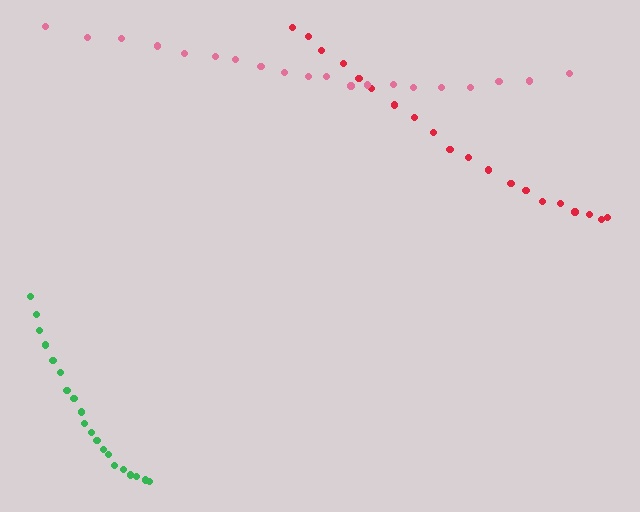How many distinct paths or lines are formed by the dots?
There are 3 distinct paths.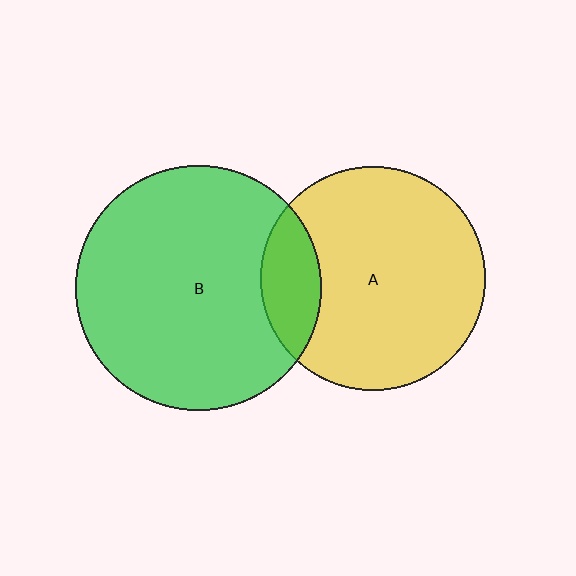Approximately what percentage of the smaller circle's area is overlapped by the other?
Approximately 15%.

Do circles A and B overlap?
Yes.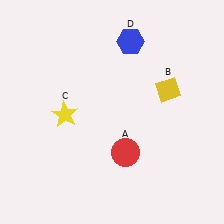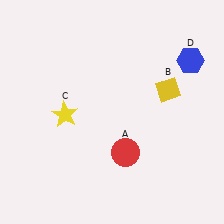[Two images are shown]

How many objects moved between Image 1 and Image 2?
1 object moved between the two images.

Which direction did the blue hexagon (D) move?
The blue hexagon (D) moved right.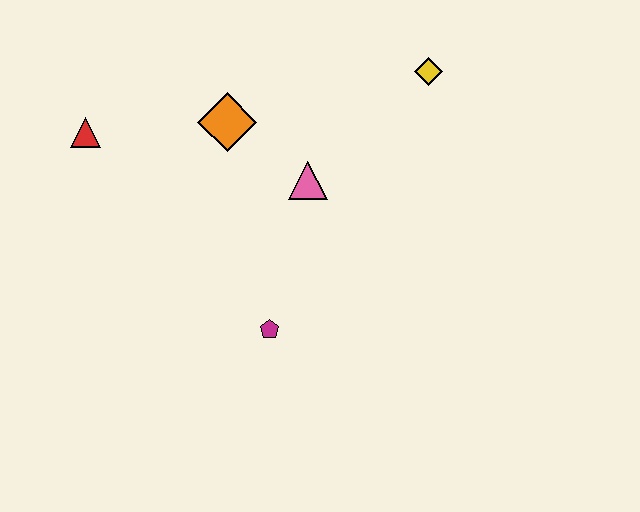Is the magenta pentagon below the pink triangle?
Yes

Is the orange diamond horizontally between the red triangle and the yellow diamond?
Yes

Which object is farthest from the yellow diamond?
The red triangle is farthest from the yellow diamond.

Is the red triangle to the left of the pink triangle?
Yes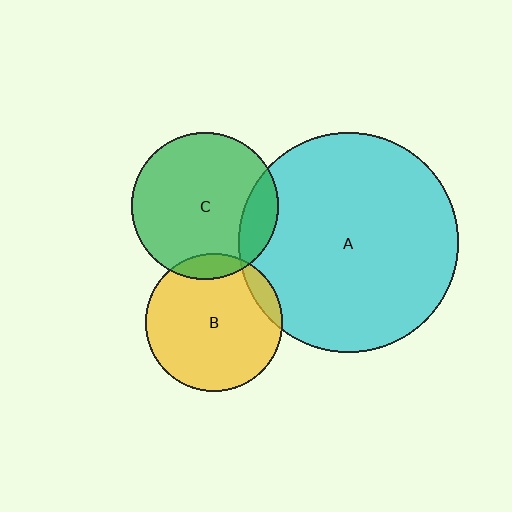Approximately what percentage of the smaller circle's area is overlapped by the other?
Approximately 10%.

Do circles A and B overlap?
Yes.